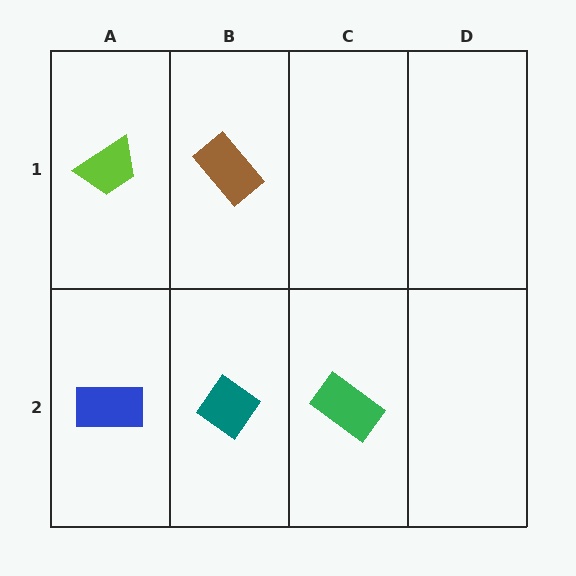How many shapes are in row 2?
3 shapes.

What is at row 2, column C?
A green rectangle.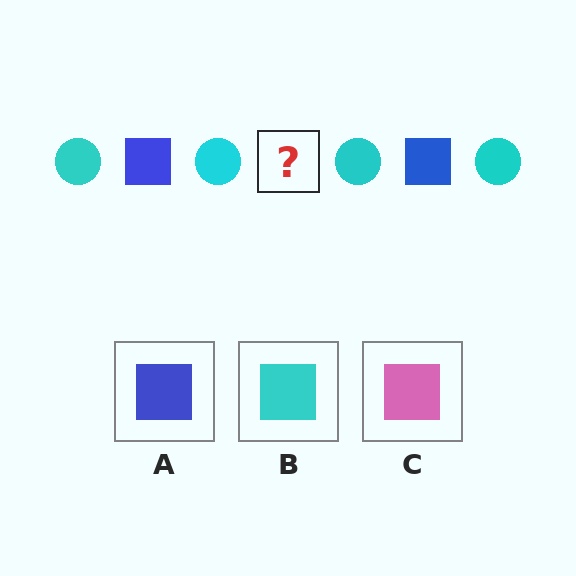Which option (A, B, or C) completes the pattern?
A.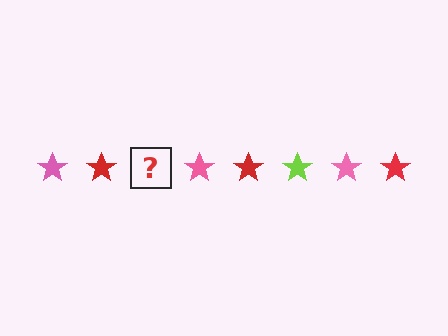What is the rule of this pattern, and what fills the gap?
The rule is that the pattern cycles through pink, red, lime stars. The gap should be filled with a lime star.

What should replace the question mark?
The question mark should be replaced with a lime star.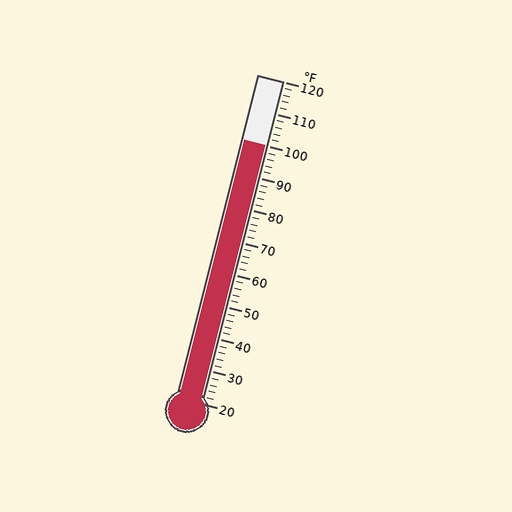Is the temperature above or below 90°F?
The temperature is above 90°F.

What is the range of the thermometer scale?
The thermometer scale ranges from 20°F to 120°F.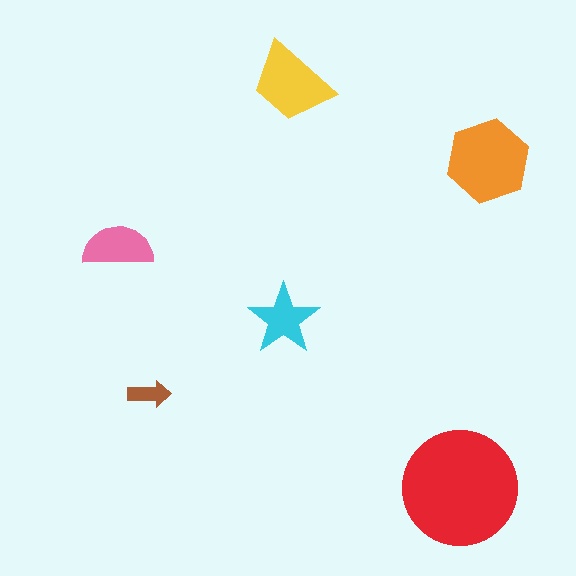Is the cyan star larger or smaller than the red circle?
Smaller.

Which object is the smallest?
The brown arrow.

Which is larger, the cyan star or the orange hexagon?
The orange hexagon.